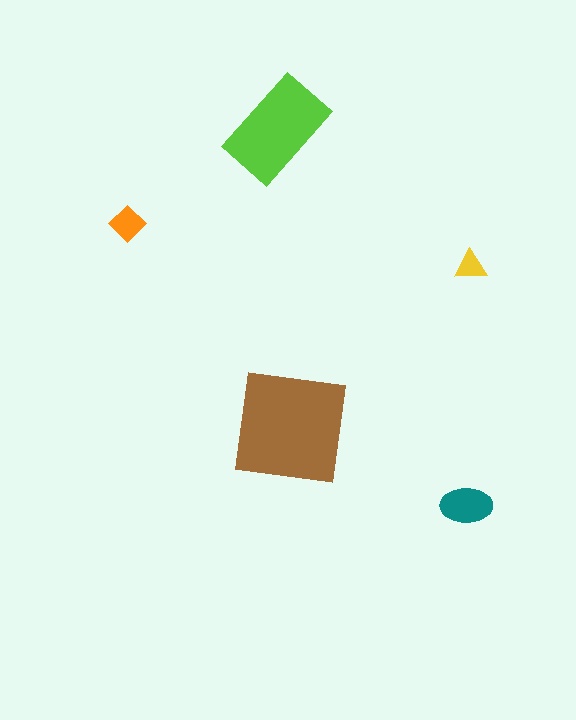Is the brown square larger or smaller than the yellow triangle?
Larger.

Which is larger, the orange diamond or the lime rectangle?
The lime rectangle.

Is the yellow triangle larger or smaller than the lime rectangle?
Smaller.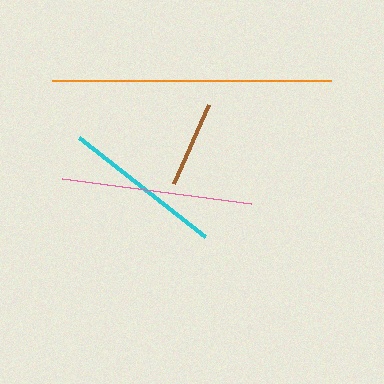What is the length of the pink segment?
The pink segment is approximately 191 pixels long.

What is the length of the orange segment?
The orange segment is approximately 279 pixels long.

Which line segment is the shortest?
The brown line is the shortest at approximately 87 pixels.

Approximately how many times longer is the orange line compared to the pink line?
The orange line is approximately 1.5 times the length of the pink line.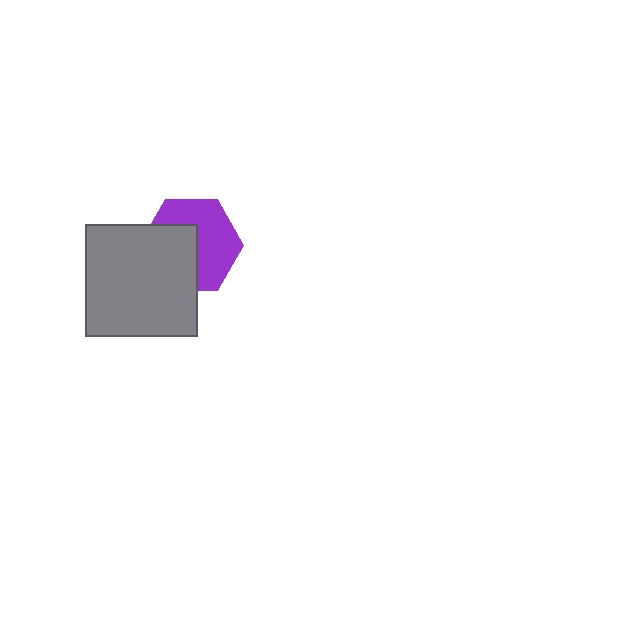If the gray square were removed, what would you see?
You would see the complete purple hexagon.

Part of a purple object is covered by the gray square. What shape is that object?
It is a hexagon.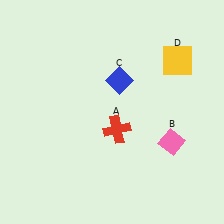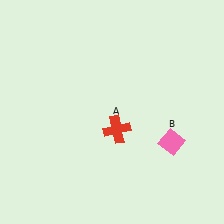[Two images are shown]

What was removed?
The yellow square (D), the blue diamond (C) were removed in Image 2.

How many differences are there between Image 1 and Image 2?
There are 2 differences between the two images.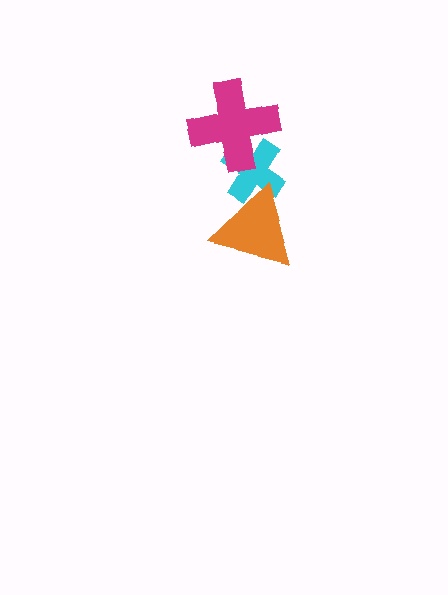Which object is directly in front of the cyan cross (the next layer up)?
The orange triangle is directly in front of the cyan cross.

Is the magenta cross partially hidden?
No, no other shape covers it.